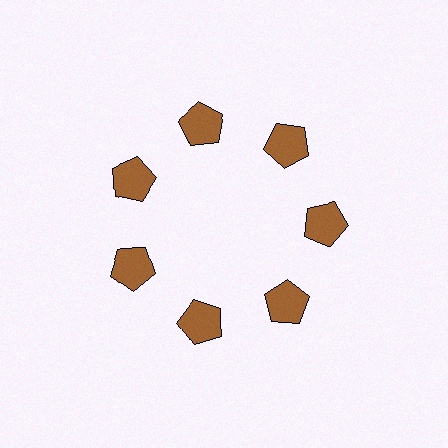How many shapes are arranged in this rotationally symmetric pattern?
There are 7 shapes, arranged in 7 groups of 1.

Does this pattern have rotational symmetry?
Yes, this pattern has 7-fold rotational symmetry. It looks the same after rotating 51 degrees around the center.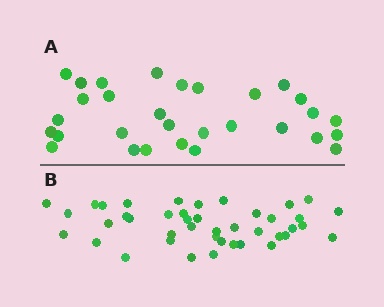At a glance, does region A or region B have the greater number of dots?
Region B (the bottom region) has more dots.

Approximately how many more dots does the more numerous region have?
Region B has roughly 12 or so more dots than region A.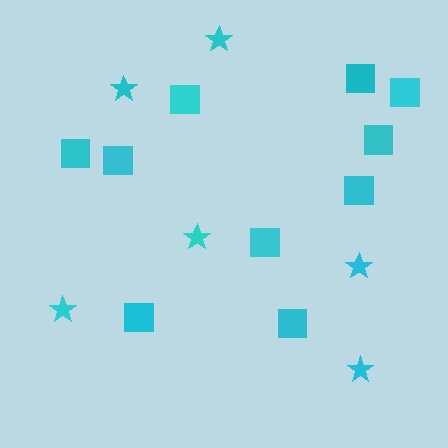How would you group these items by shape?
There are 2 groups: one group of squares (10) and one group of stars (6).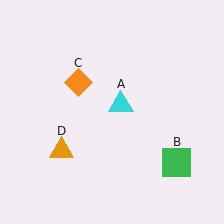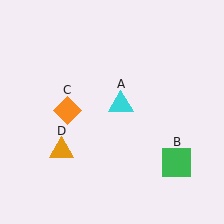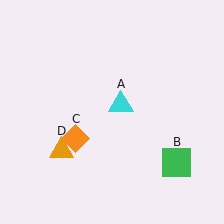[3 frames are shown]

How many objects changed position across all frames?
1 object changed position: orange diamond (object C).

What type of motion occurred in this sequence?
The orange diamond (object C) rotated counterclockwise around the center of the scene.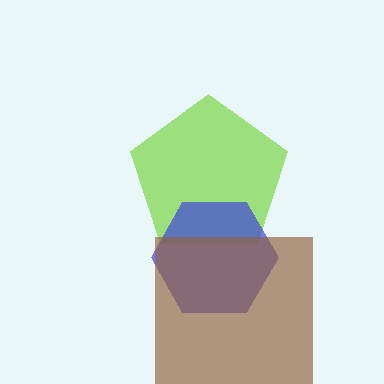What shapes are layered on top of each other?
The layered shapes are: a lime pentagon, a blue hexagon, a brown square.